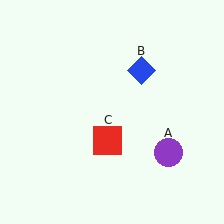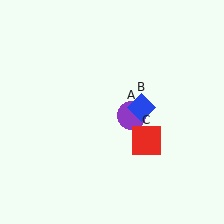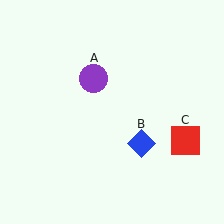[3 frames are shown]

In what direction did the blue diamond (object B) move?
The blue diamond (object B) moved down.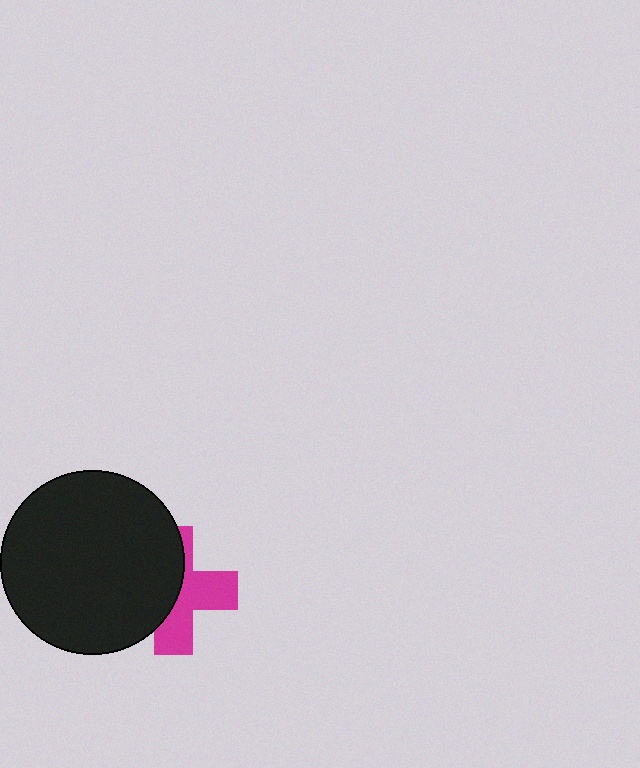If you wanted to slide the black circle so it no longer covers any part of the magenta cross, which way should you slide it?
Slide it left — that is the most direct way to separate the two shapes.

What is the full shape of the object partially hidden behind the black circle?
The partially hidden object is a magenta cross.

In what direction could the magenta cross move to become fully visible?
The magenta cross could move right. That would shift it out from behind the black circle entirely.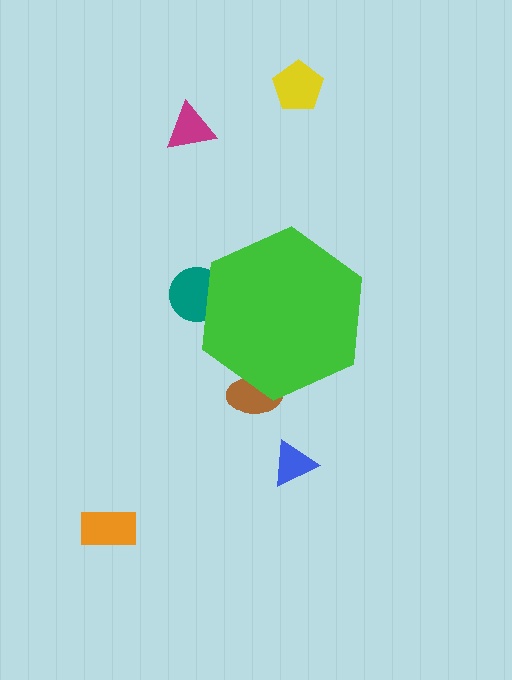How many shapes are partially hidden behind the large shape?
2 shapes are partially hidden.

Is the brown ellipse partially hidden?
Yes, the brown ellipse is partially hidden behind the green hexagon.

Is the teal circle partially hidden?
Yes, the teal circle is partially hidden behind the green hexagon.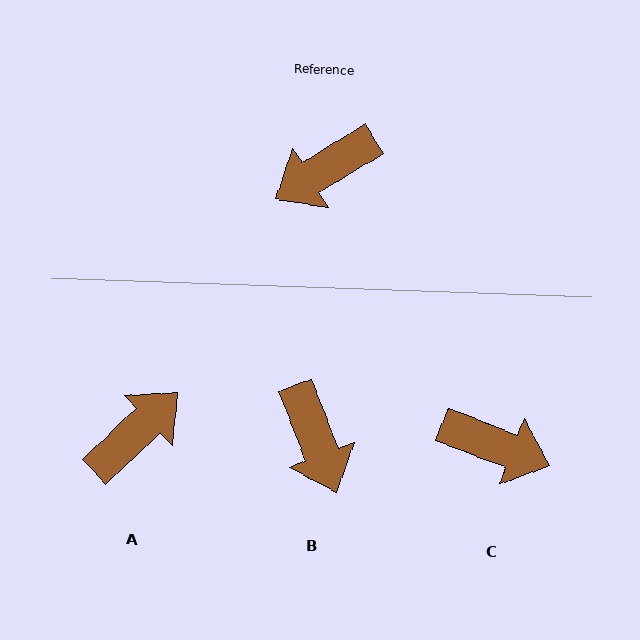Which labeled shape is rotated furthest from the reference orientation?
A, about 168 degrees away.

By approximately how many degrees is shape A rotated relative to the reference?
Approximately 168 degrees clockwise.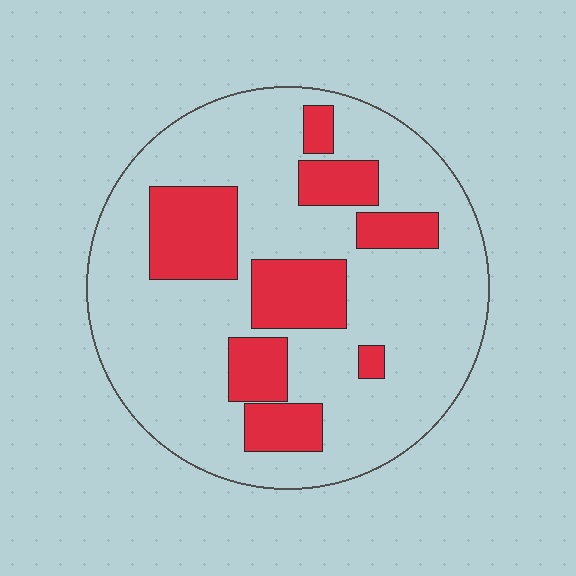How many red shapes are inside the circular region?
8.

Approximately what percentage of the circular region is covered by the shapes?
Approximately 25%.